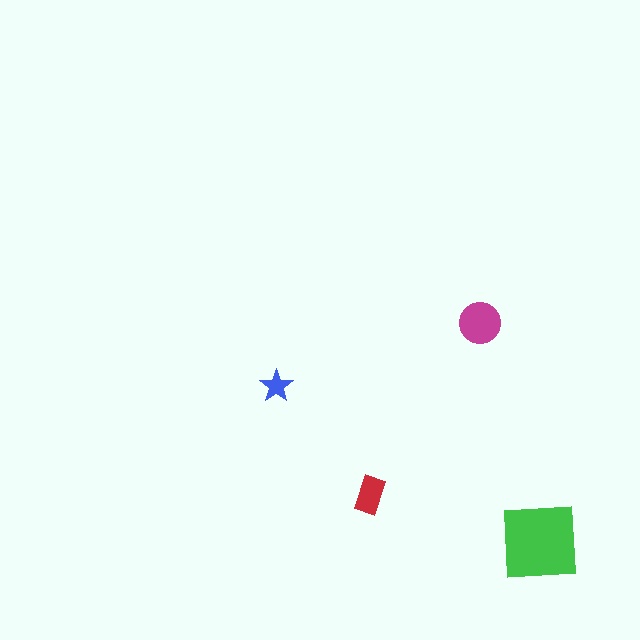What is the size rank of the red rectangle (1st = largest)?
3rd.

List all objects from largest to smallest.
The green square, the magenta circle, the red rectangle, the blue star.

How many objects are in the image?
There are 4 objects in the image.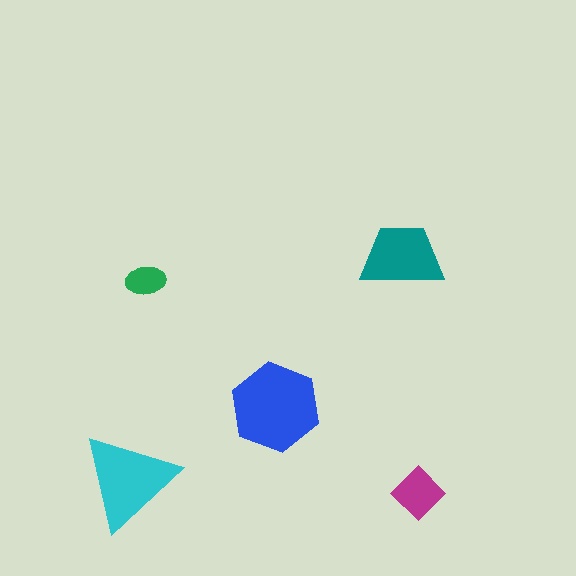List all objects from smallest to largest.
The green ellipse, the magenta diamond, the teal trapezoid, the cyan triangle, the blue hexagon.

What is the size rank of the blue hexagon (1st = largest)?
1st.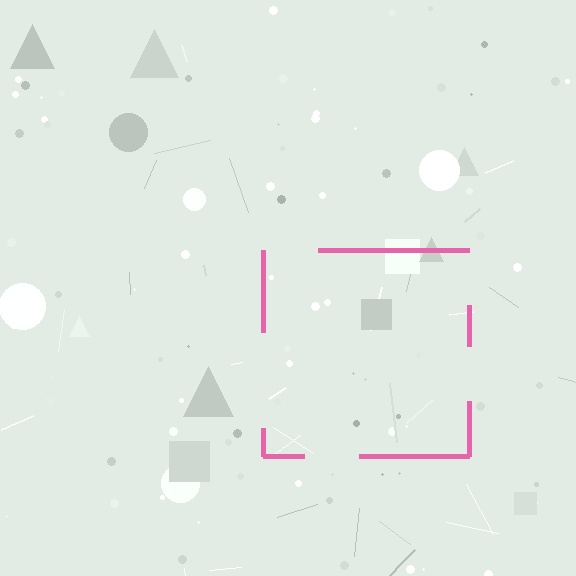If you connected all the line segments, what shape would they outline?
They would outline a square.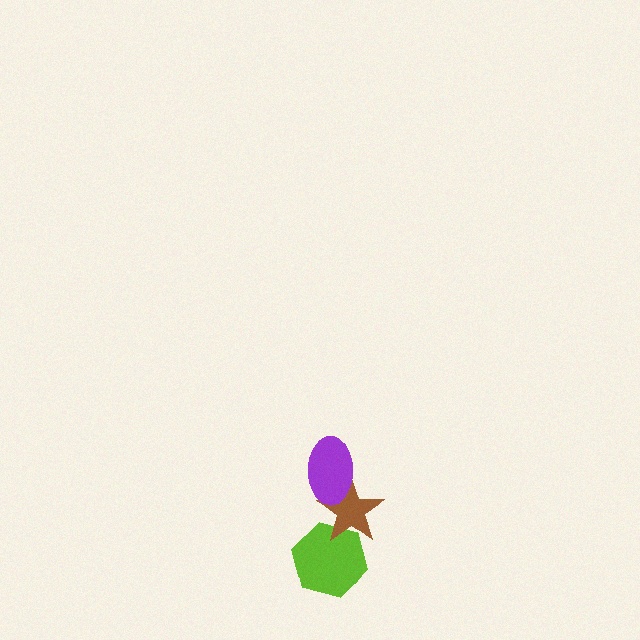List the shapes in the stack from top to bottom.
From top to bottom: the purple ellipse, the brown star, the lime hexagon.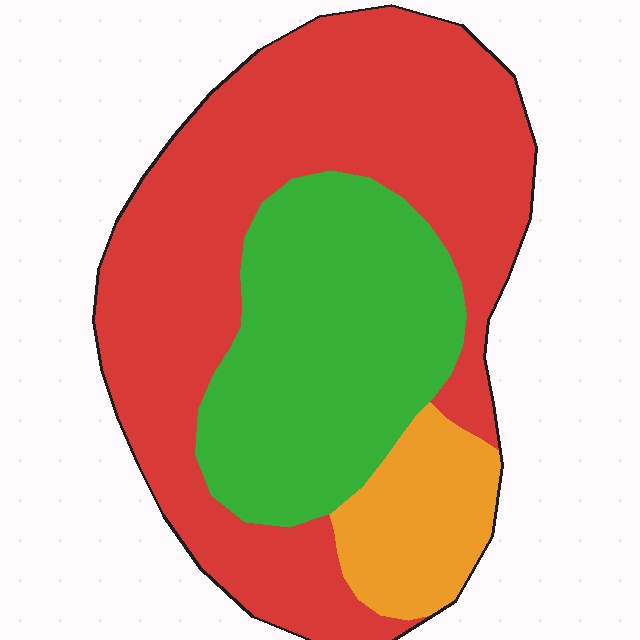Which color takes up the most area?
Red, at roughly 55%.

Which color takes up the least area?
Orange, at roughly 10%.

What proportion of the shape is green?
Green takes up about one third (1/3) of the shape.